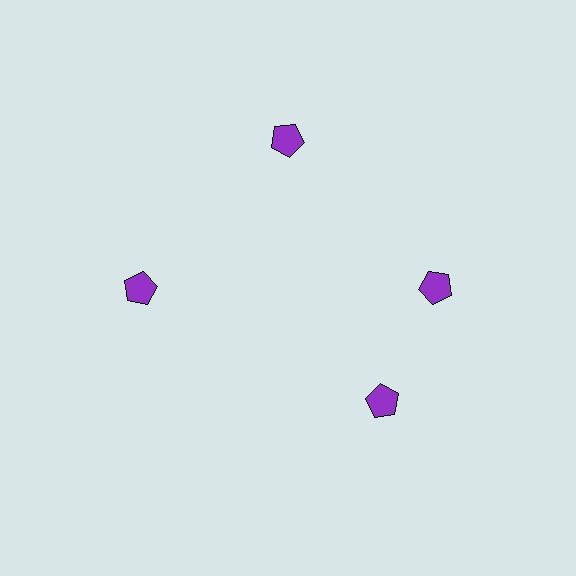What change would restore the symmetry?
The symmetry would be restored by rotating it back into even spacing with its neighbors so that all 4 pentagons sit at equal angles and equal distance from the center.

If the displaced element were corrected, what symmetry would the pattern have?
It would have 4-fold rotational symmetry — the pattern would map onto itself every 90 degrees.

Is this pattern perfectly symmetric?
No. The 4 purple pentagons are arranged in a ring, but one element near the 6 o'clock position is rotated out of alignment along the ring, breaking the 4-fold rotational symmetry.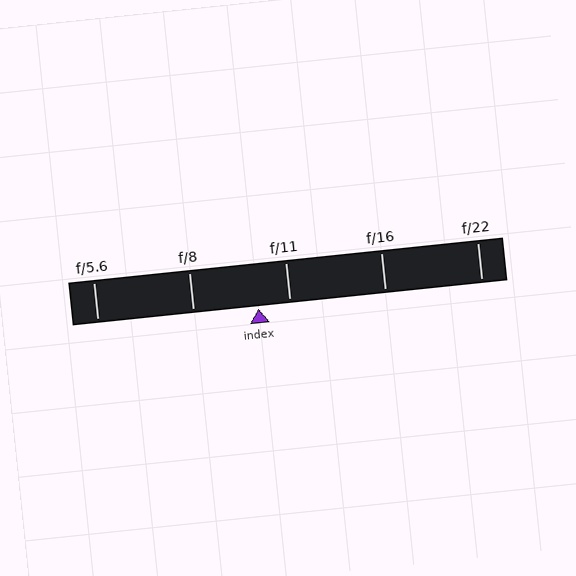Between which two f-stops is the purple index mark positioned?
The index mark is between f/8 and f/11.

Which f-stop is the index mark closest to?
The index mark is closest to f/11.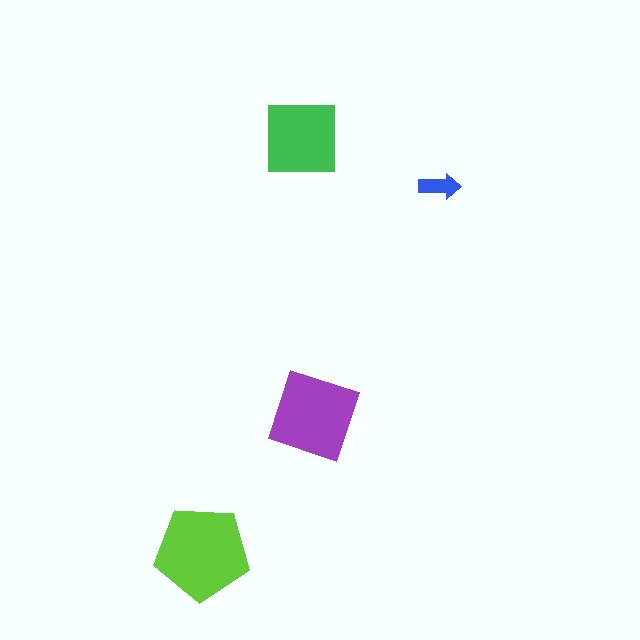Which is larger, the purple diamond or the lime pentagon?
The lime pentagon.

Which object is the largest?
The lime pentagon.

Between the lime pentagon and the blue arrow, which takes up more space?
The lime pentagon.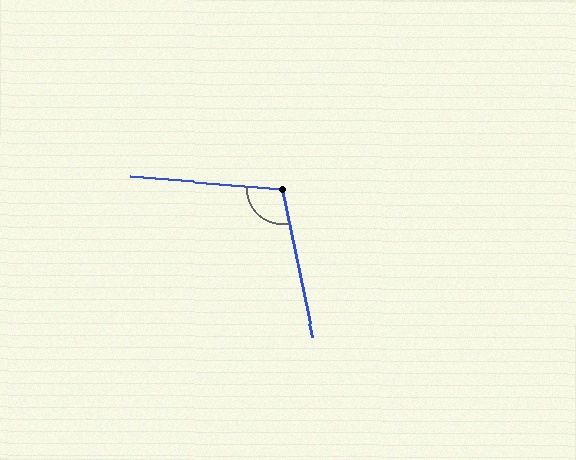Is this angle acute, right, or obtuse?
It is obtuse.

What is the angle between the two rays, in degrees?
Approximately 106 degrees.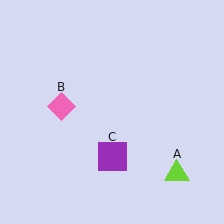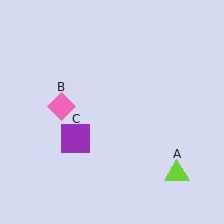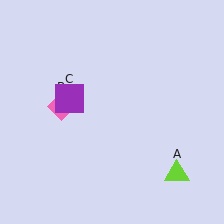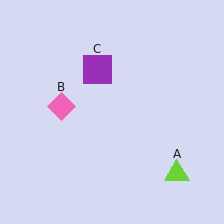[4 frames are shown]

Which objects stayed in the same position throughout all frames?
Lime triangle (object A) and pink diamond (object B) remained stationary.